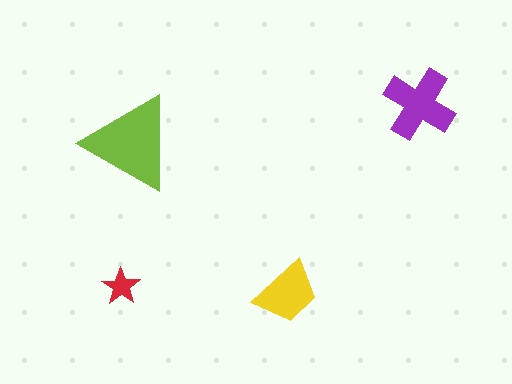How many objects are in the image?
There are 4 objects in the image.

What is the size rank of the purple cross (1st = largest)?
2nd.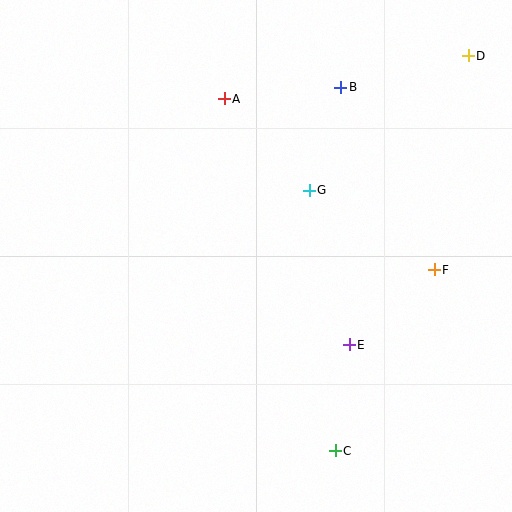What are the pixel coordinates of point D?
Point D is at (468, 56).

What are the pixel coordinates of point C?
Point C is at (335, 451).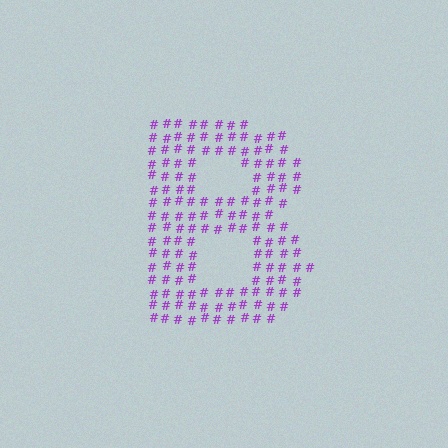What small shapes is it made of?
It is made of small hash symbols.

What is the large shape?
The large shape is the letter B.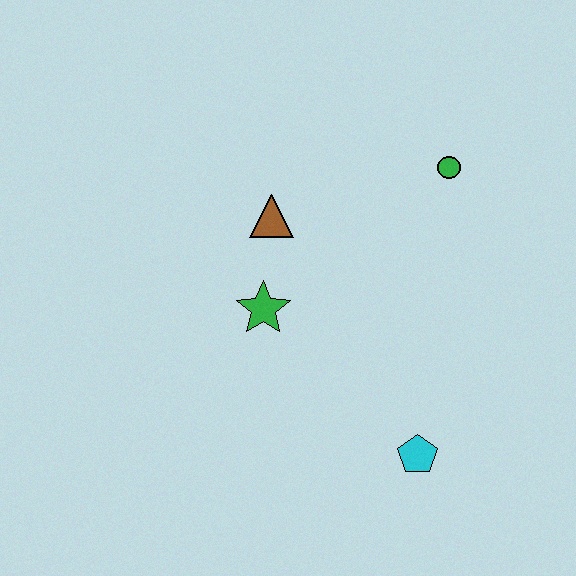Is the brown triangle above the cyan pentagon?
Yes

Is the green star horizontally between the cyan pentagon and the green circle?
No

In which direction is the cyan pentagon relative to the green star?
The cyan pentagon is to the right of the green star.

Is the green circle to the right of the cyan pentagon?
Yes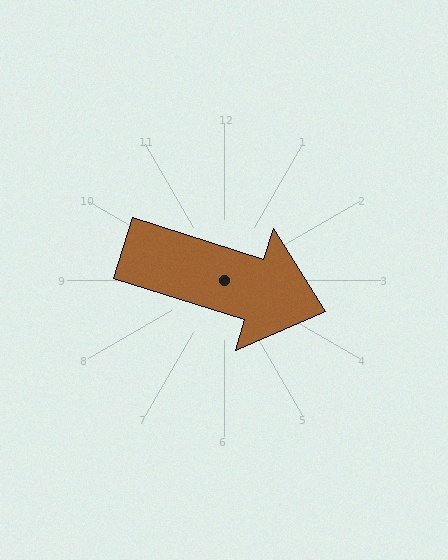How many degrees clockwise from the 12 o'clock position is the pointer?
Approximately 107 degrees.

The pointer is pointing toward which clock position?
Roughly 4 o'clock.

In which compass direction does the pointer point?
East.